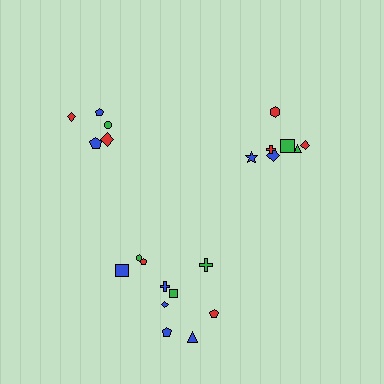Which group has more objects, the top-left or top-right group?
The top-right group.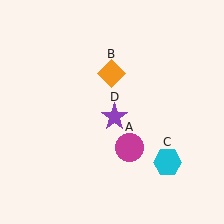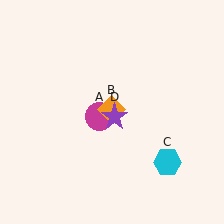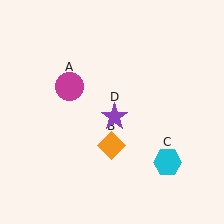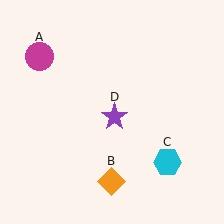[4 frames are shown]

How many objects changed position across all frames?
2 objects changed position: magenta circle (object A), orange diamond (object B).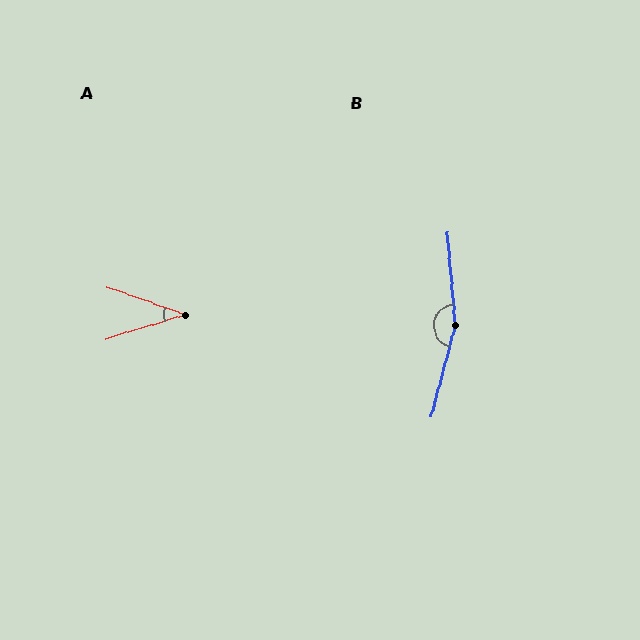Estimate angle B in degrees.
Approximately 161 degrees.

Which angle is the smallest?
A, at approximately 36 degrees.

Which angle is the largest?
B, at approximately 161 degrees.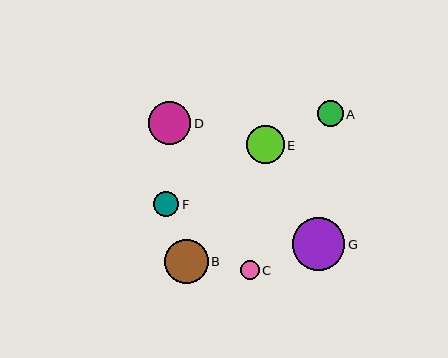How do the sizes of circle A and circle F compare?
Circle A and circle F are approximately the same size.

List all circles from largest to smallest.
From largest to smallest: G, B, D, E, A, F, C.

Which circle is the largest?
Circle G is the largest with a size of approximately 53 pixels.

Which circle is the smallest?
Circle C is the smallest with a size of approximately 18 pixels.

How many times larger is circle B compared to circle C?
Circle B is approximately 2.4 times the size of circle C.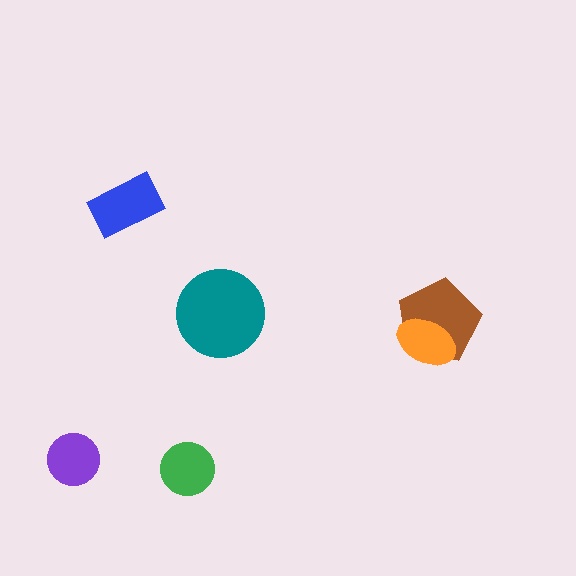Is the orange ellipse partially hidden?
No, no other shape covers it.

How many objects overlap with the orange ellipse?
1 object overlaps with the orange ellipse.